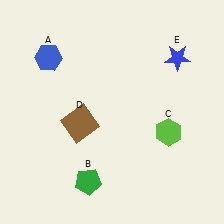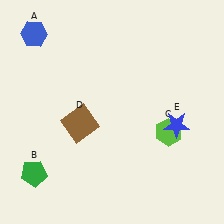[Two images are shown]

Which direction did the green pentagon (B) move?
The green pentagon (B) moved left.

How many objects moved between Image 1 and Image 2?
3 objects moved between the two images.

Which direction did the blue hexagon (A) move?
The blue hexagon (A) moved up.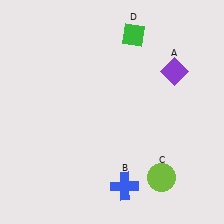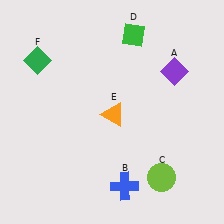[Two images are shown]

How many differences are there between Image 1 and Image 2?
There are 2 differences between the two images.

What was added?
An orange triangle (E), a green diamond (F) were added in Image 2.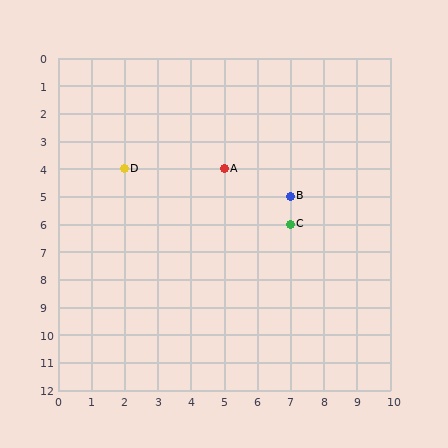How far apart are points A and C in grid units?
Points A and C are 2 columns and 2 rows apart (about 2.8 grid units diagonally).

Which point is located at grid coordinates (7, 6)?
Point C is at (7, 6).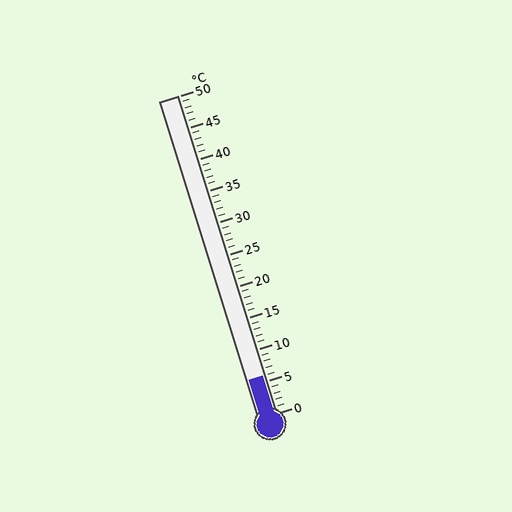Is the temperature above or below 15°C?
The temperature is below 15°C.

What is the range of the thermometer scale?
The thermometer scale ranges from 0°C to 50°C.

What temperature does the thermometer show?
The thermometer shows approximately 6°C.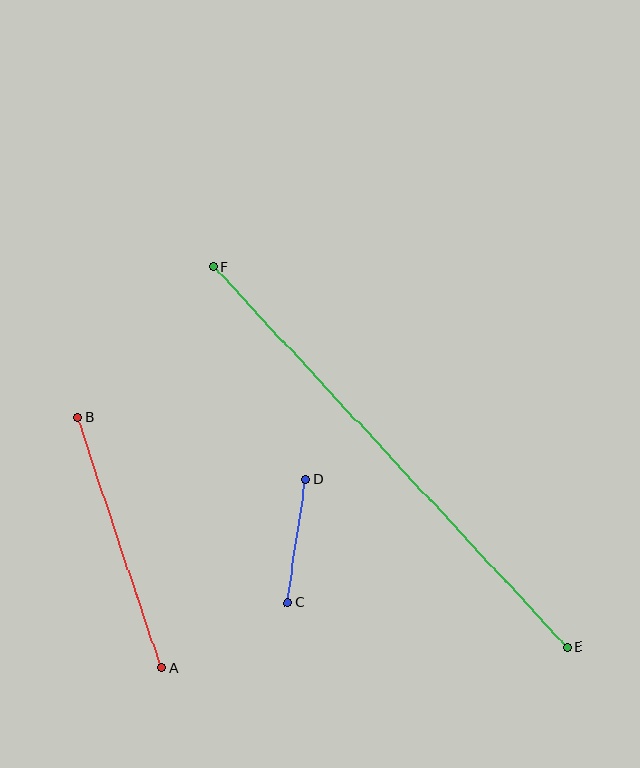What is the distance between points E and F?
The distance is approximately 519 pixels.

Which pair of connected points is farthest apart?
Points E and F are farthest apart.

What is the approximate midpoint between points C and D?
The midpoint is at approximately (297, 541) pixels.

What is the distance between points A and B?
The distance is approximately 264 pixels.